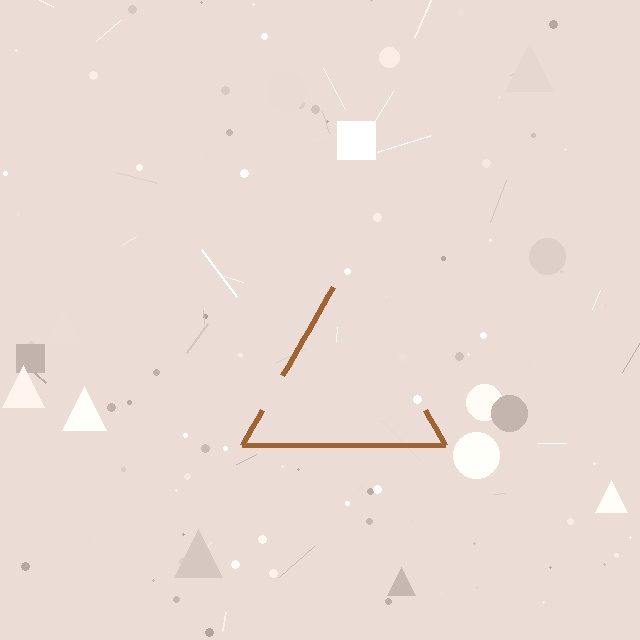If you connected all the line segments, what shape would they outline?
They would outline a triangle.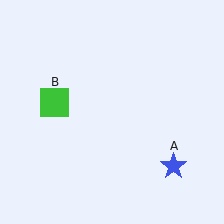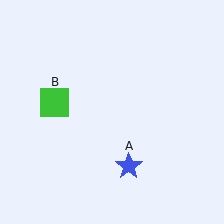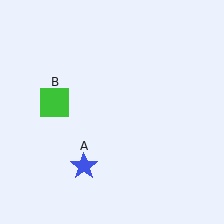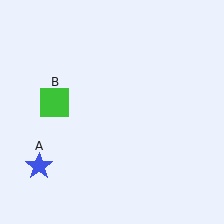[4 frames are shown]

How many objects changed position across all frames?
1 object changed position: blue star (object A).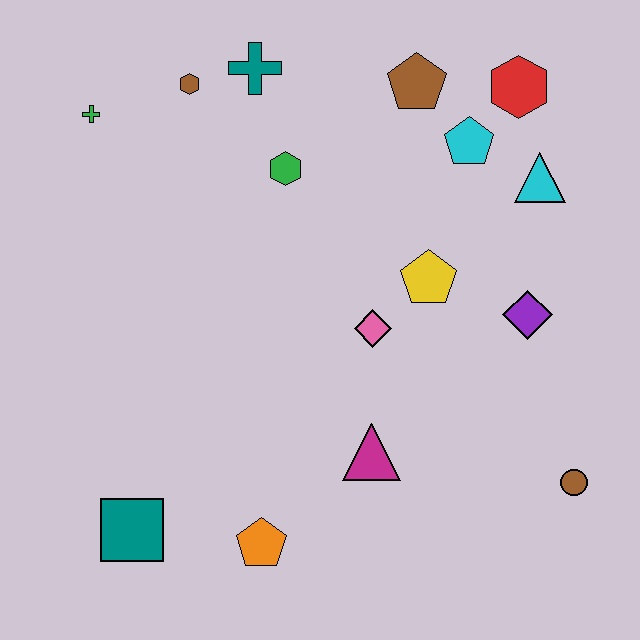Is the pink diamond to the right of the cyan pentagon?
No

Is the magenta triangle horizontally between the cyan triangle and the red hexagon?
No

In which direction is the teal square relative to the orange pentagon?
The teal square is to the left of the orange pentagon.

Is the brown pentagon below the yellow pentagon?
No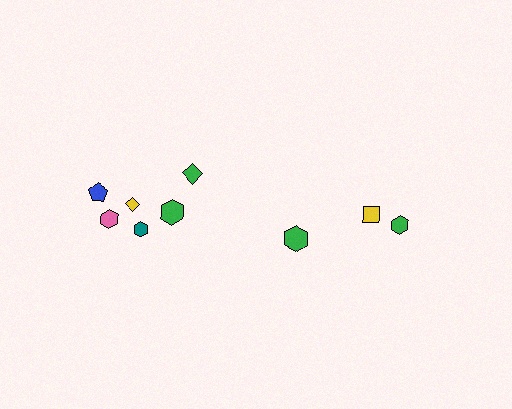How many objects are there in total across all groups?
There are 9 objects.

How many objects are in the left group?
There are 6 objects.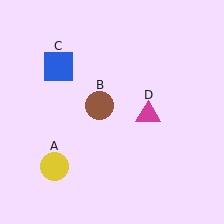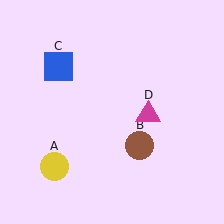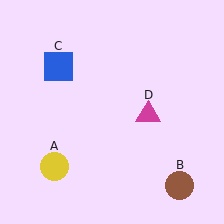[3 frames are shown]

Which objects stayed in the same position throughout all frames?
Yellow circle (object A) and blue square (object C) and magenta triangle (object D) remained stationary.